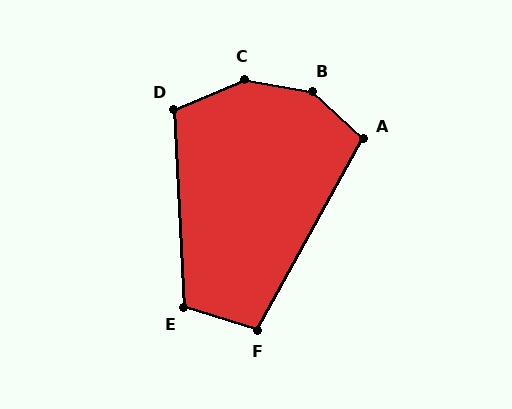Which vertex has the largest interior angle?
B, at approximately 148 degrees.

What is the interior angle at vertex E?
Approximately 110 degrees (obtuse).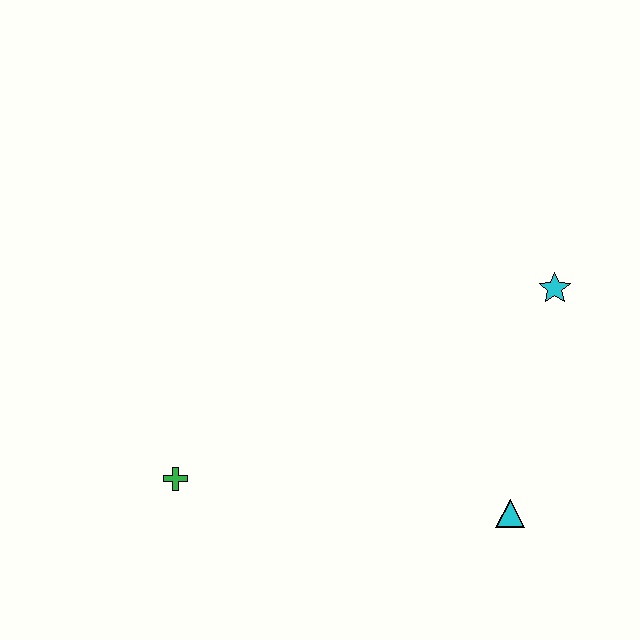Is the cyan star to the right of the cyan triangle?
Yes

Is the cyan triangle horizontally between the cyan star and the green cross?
Yes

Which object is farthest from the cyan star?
The green cross is farthest from the cyan star.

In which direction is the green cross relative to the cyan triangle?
The green cross is to the left of the cyan triangle.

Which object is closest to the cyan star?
The cyan triangle is closest to the cyan star.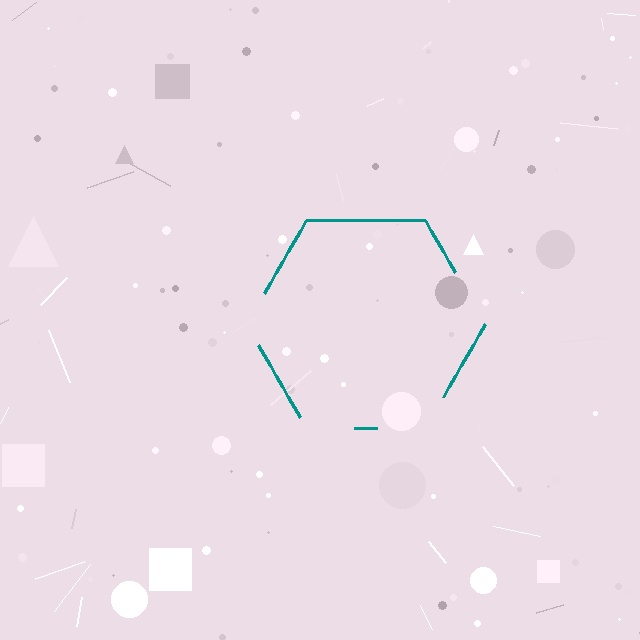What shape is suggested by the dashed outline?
The dashed outline suggests a hexagon.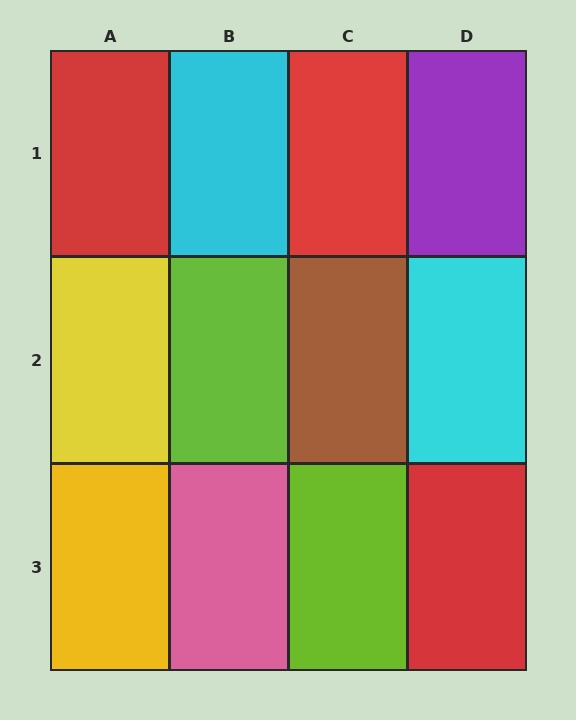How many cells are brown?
1 cell is brown.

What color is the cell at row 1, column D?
Purple.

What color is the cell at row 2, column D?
Cyan.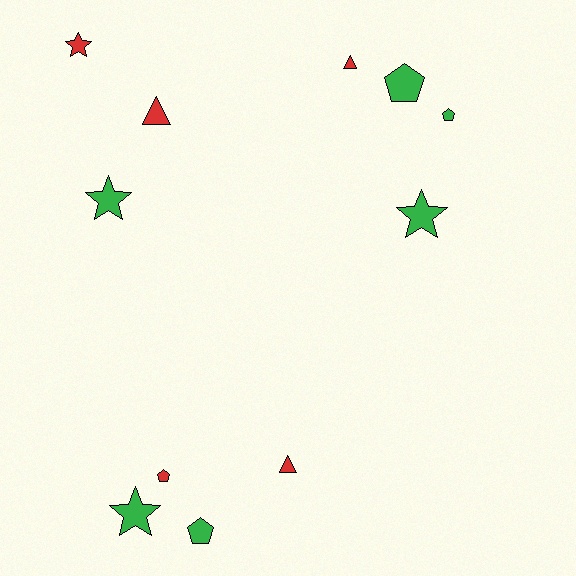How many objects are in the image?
There are 11 objects.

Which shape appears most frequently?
Star, with 4 objects.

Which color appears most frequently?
Green, with 6 objects.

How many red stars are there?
There is 1 red star.